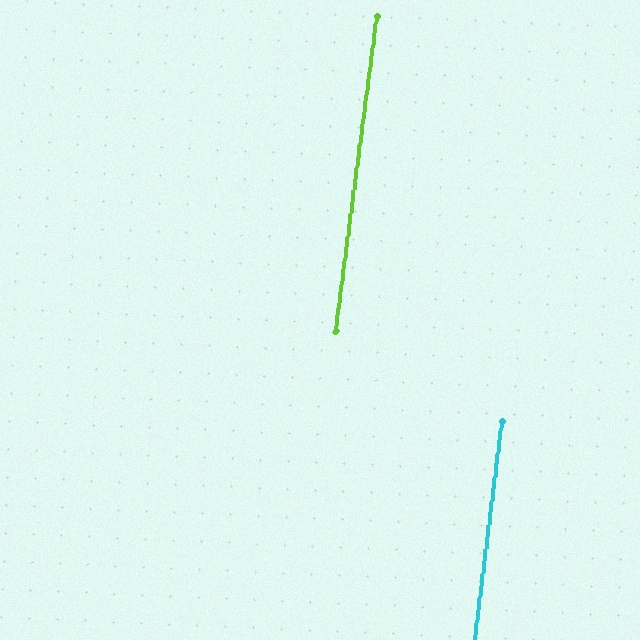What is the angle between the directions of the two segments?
Approximately 0 degrees.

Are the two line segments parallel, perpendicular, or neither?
Parallel — their directions differ by only 0.4°.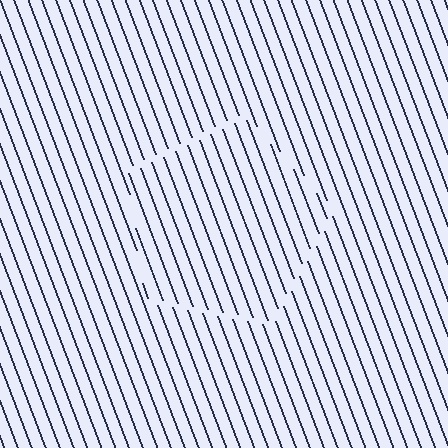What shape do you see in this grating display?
An illusory pentagon. The interior of the shape contains the same grating, shifted by half a period — the contour is defined by the phase discontinuity where line-ends from the inner and outer gratings abut.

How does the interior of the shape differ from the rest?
The interior of the shape contains the same grating, shifted by half a period — the contour is defined by the phase discontinuity where line-ends from the inner and outer gratings abut.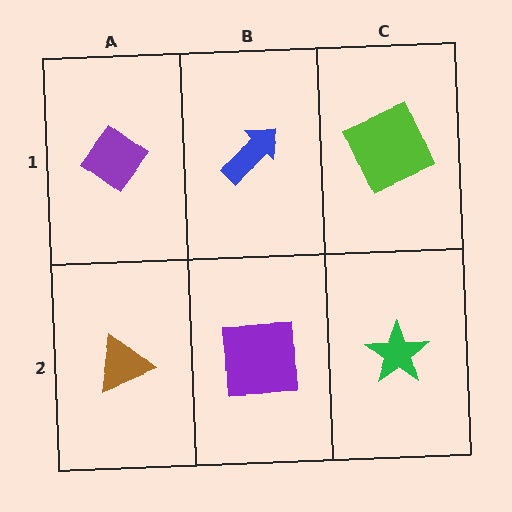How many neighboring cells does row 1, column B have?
3.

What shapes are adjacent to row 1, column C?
A green star (row 2, column C), a blue arrow (row 1, column B).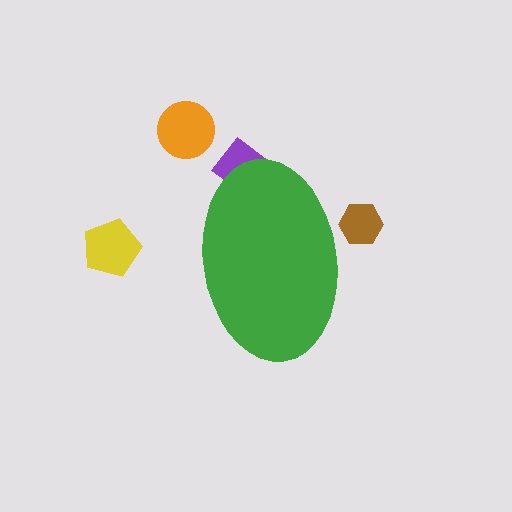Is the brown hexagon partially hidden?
Yes, the brown hexagon is partially hidden behind the green ellipse.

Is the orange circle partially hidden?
No, the orange circle is fully visible.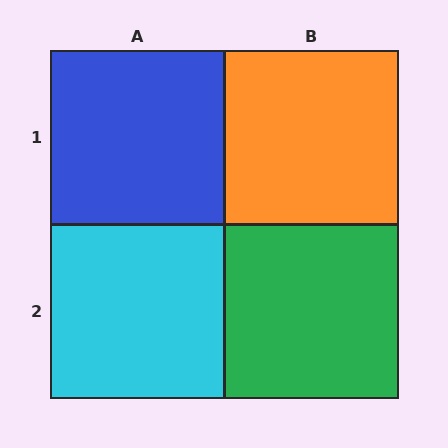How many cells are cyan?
1 cell is cyan.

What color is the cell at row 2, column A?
Cyan.